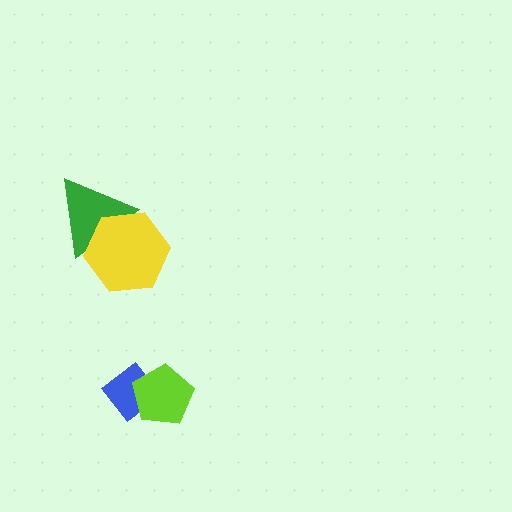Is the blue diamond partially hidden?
Yes, it is partially covered by another shape.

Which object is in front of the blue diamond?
The lime pentagon is in front of the blue diamond.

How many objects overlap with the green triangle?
1 object overlaps with the green triangle.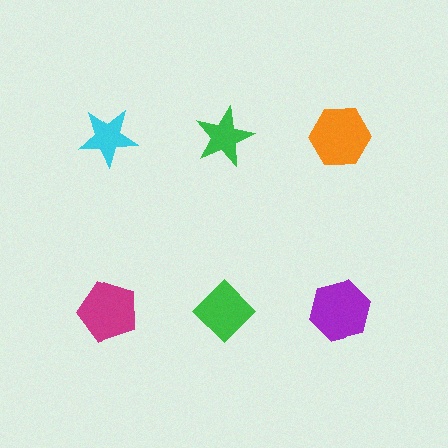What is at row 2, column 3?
A purple hexagon.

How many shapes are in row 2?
3 shapes.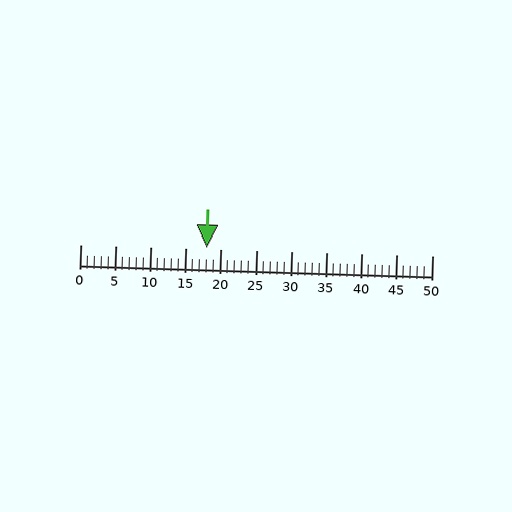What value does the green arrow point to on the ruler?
The green arrow points to approximately 18.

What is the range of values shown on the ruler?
The ruler shows values from 0 to 50.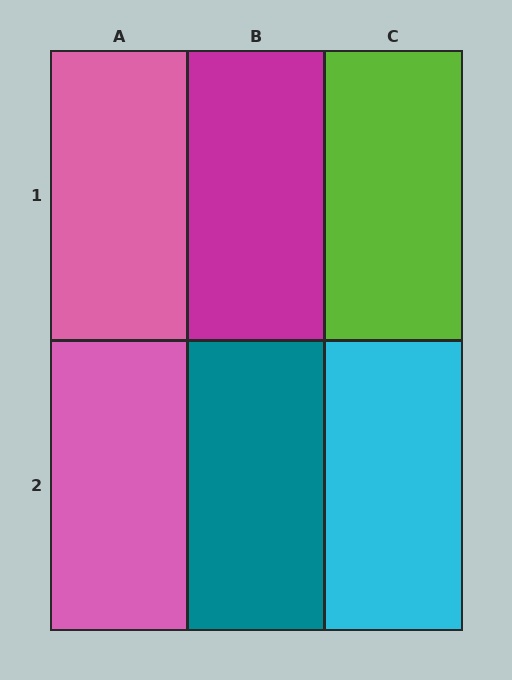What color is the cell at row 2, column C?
Cyan.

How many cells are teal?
1 cell is teal.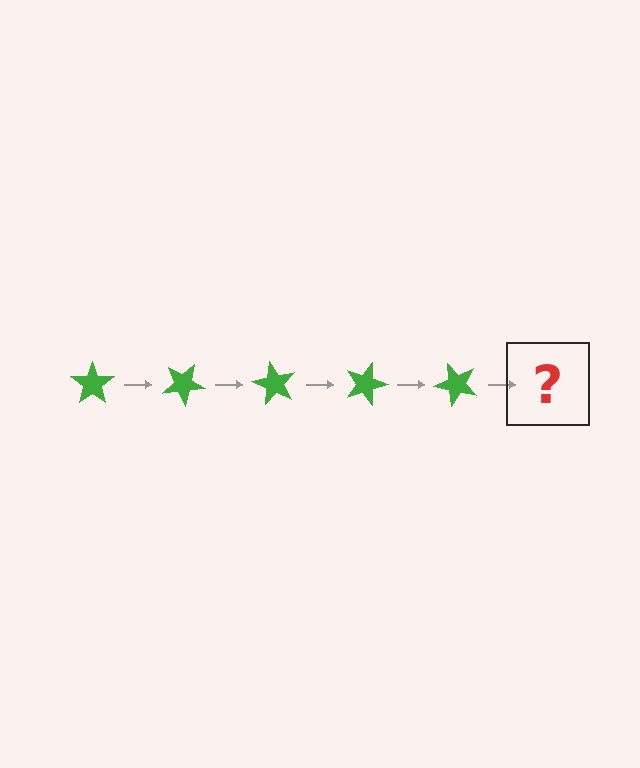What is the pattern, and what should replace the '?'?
The pattern is that the star rotates 30 degrees each step. The '?' should be a green star rotated 150 degrees.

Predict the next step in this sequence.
The next step is a green star rotated 150 degrees.